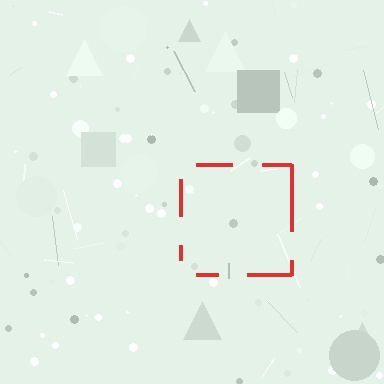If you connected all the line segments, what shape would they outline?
They would outline a square.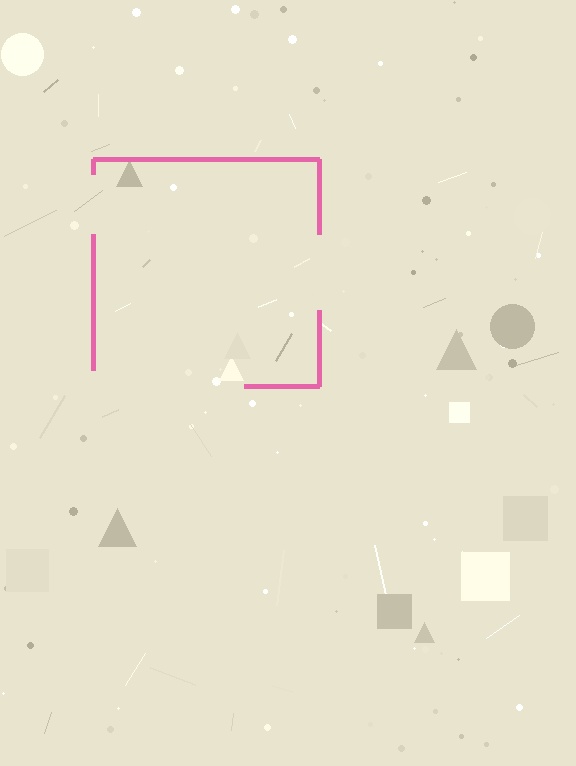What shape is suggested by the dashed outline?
The dashed outline suggests a square.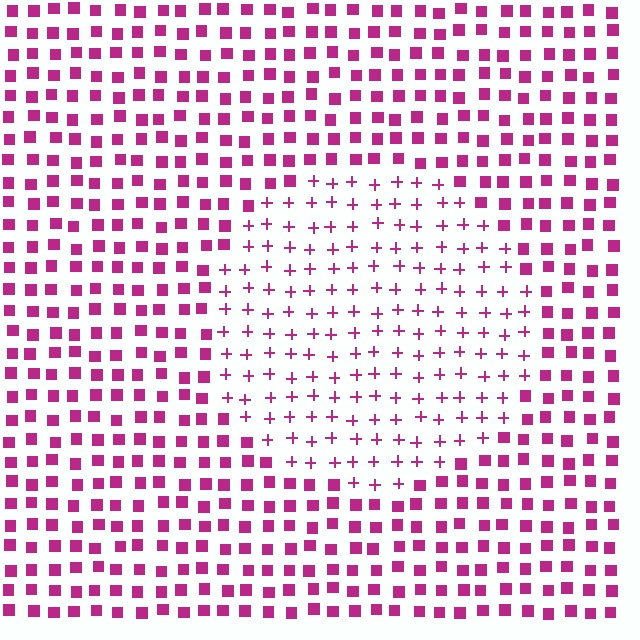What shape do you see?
I see a circle.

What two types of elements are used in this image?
The image uses plus signs inside the circle region and squares outside it.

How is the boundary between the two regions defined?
The boundary is defined by a change in element shape: plus signs inside vs. squares outside. All elements share the same color and spacing.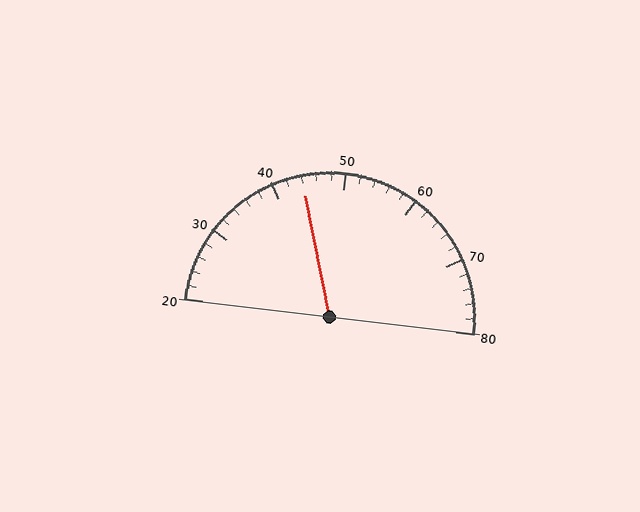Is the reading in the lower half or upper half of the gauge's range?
The reading is in the lower half of the range (20 to 80).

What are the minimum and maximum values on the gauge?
The gauge ranges from 20 to 80.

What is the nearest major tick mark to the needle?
The nearest major tick mark is 40.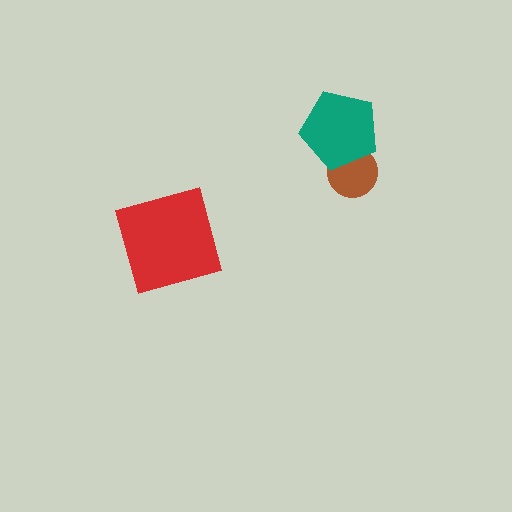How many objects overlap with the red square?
0 objects overlap with the red square.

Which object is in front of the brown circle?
The teal pentagon is in front of the brown circle.